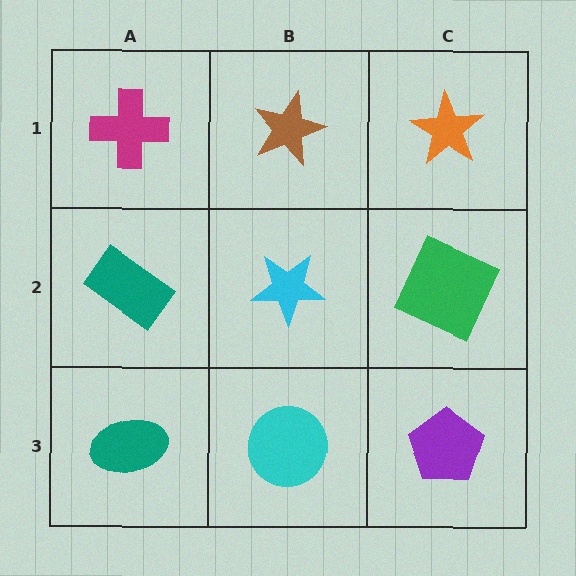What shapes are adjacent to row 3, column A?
A teal rectangle (row 2, column A), a cyan circle (row 3, column B).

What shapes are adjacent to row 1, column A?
A teal rectangle (row 2, column A), a brown star (row 1, column B).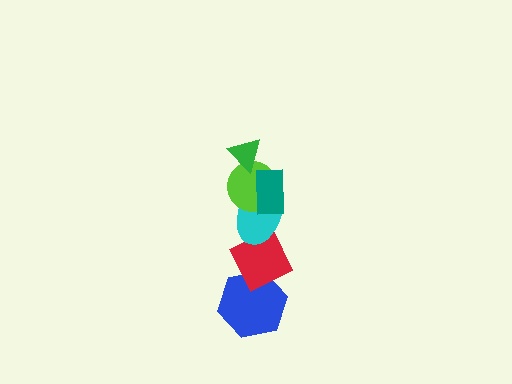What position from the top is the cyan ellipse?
The cyan ellipse is 4th from the top.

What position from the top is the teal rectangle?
The teal rectangle is 2nd from the top.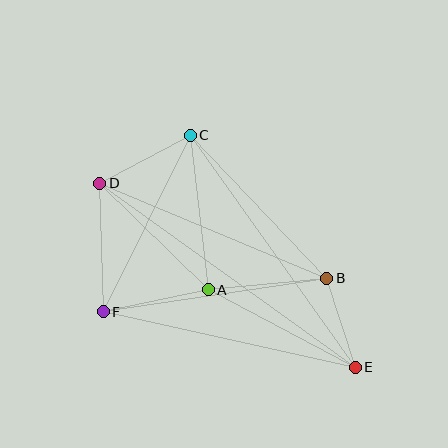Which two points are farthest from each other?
Points D and E are farthest from each other.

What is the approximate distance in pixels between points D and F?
The distance between D and F is approximately 128 pixels.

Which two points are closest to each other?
Points B and E are closest to each other.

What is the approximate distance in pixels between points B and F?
The distance between B and F is approximately 226 pixels.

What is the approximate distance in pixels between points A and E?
The distance between A and E is approximately 166 pixels.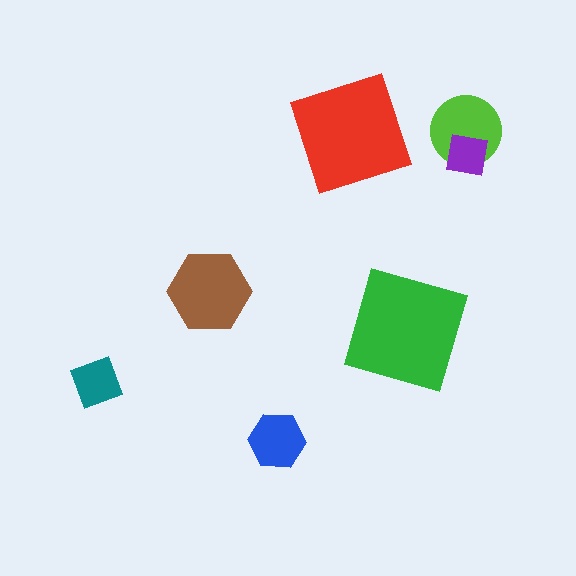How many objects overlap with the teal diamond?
0 objects overlap with the teal diamond.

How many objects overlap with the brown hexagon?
0 objects overlap with the brown hexagon.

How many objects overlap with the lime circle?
1 object overlaps with the lime circle.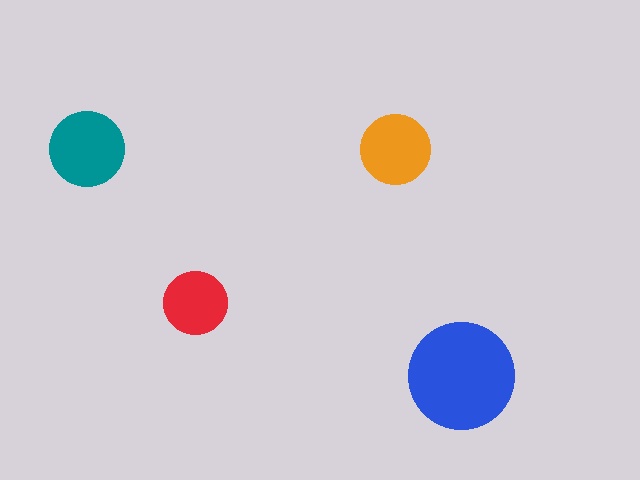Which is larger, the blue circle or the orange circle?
The blue one.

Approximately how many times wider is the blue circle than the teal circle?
About 1.5 times wider.